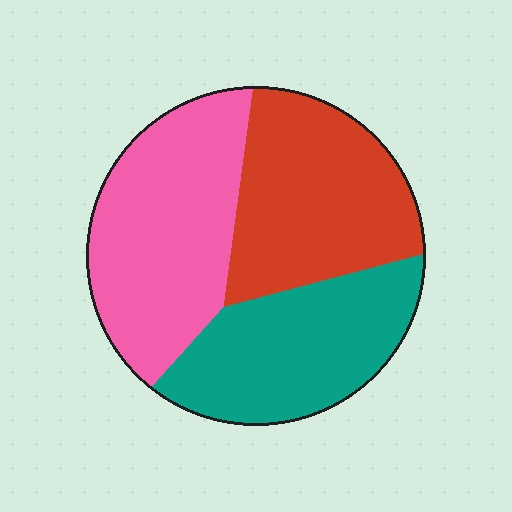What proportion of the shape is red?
Red takes up about one third (1/3) of the shape.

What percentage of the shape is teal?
Teal covers about 30% of the shape.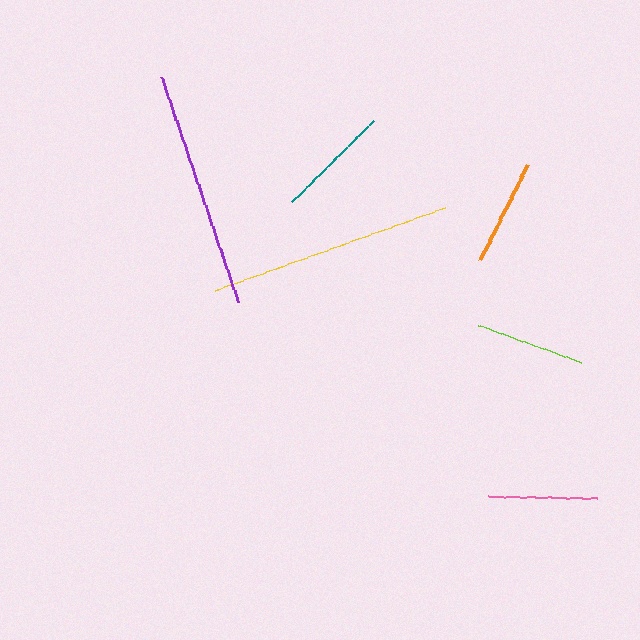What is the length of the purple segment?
The purple segment is approximately 238 pixels long.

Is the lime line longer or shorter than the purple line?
The purple line is longer than the lime line.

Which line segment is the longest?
The yellow line is the longest at approximately 246 pixels.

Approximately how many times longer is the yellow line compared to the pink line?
The yellow line is approximately 2.3 times the length of the pink line.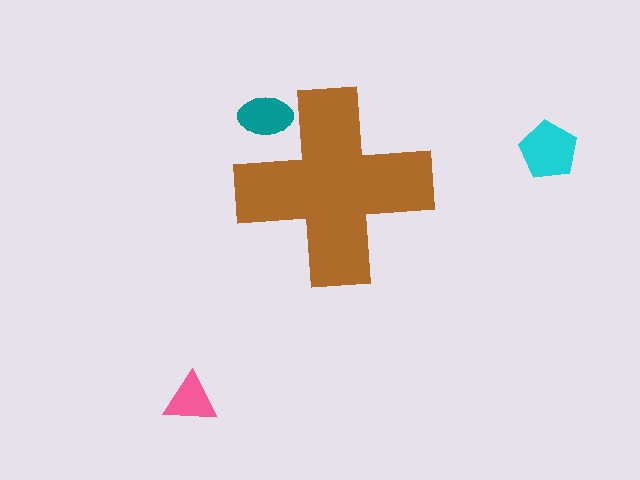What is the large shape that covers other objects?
A brown cross.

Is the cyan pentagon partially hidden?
No, the cyan pentagon is fully visible.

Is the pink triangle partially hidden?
No, the pink triangle is fully visible.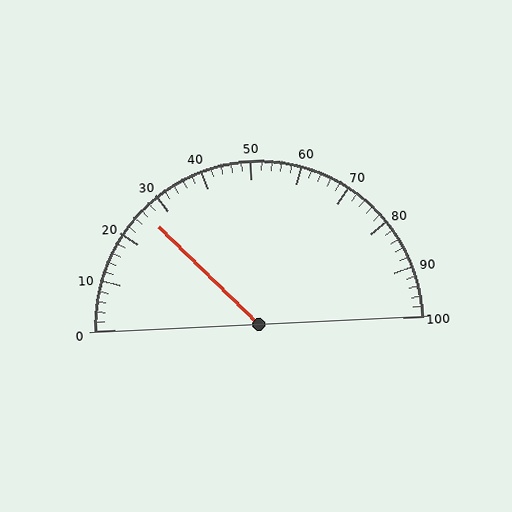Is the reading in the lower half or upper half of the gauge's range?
The reading is in the lower half of the range (0 to 100).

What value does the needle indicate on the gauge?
The needle indicates approximately 26.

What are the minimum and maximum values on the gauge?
The gauge ranges from 0 to 100.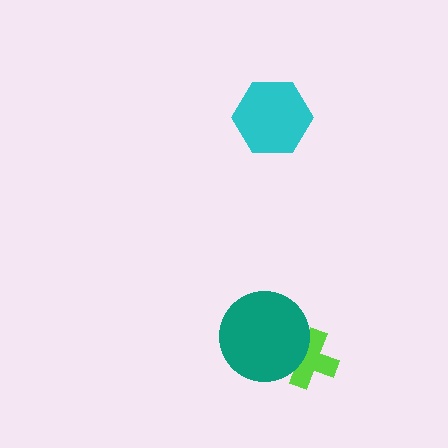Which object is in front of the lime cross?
The teal circle is in front of the lime cross.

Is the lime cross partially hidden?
Yes, it is partially covered by another shape.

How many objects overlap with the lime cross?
1 object overlaps with the lime cross.